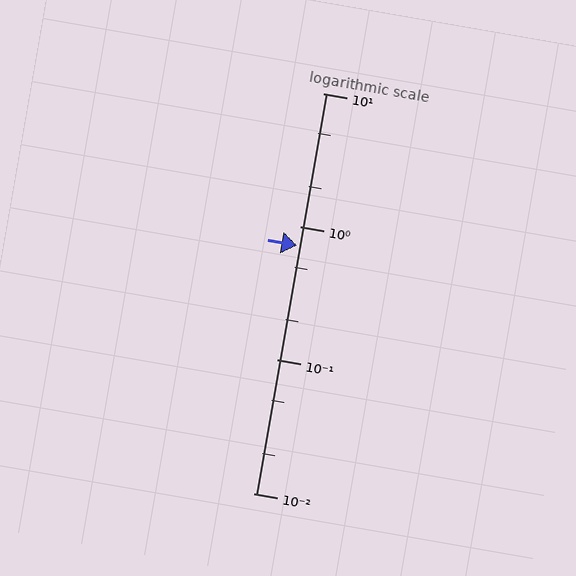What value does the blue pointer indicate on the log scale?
The pointer indicates approximately 0.72.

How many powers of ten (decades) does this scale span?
The scale spans 3 decades, from 0.01 to 10.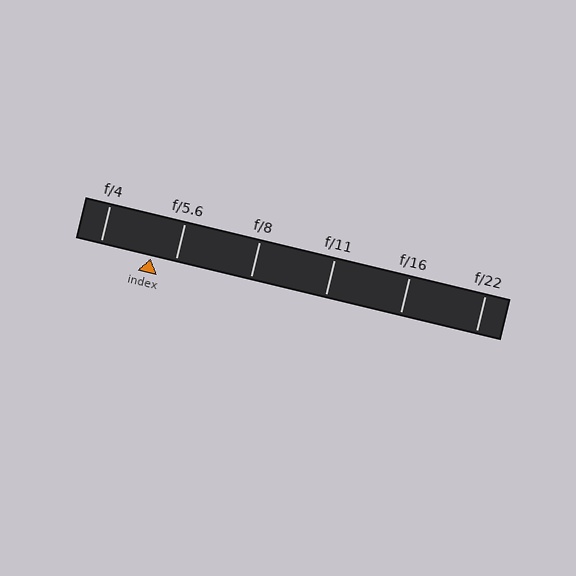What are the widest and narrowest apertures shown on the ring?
The widest aperture shown is f/4 and the narrowest is f/22.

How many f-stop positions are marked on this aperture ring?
There are 6 f-stop positions marked.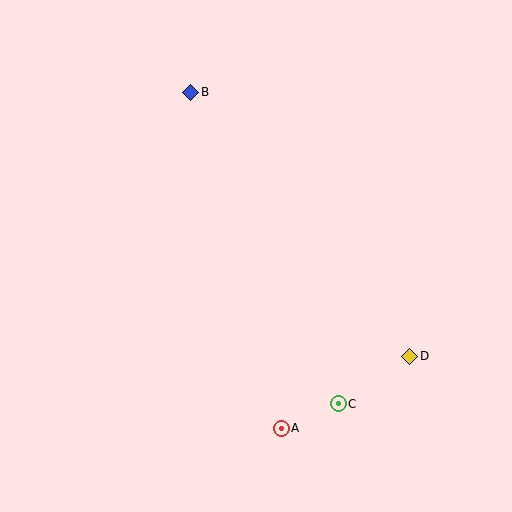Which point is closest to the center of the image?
Point C at (338, 404) is closest to the center.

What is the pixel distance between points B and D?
The distance between B and D is 343 pixels.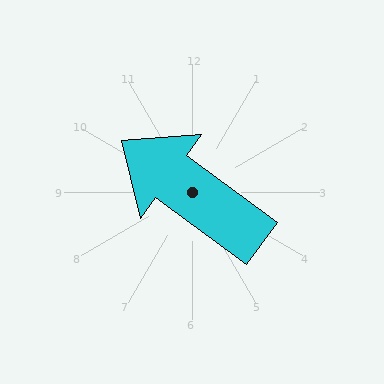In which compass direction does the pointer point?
Northwest.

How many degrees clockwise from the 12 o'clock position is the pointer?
Approximately 306 degrees.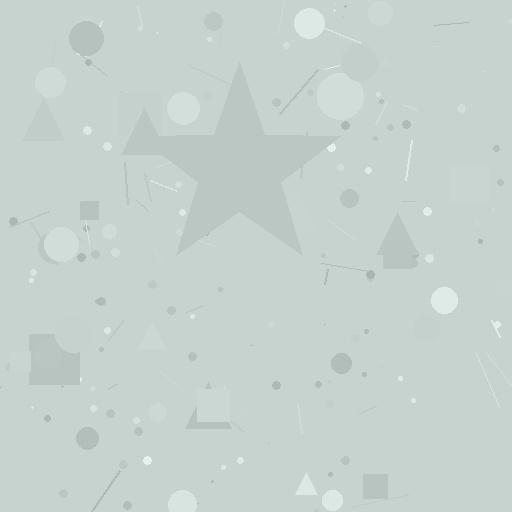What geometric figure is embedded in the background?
A star is embedded in the background.